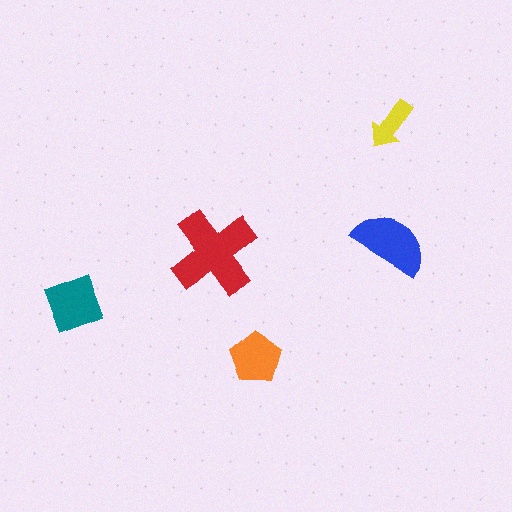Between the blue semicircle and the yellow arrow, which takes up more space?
The blue semicircle.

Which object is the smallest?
The yellow arrow.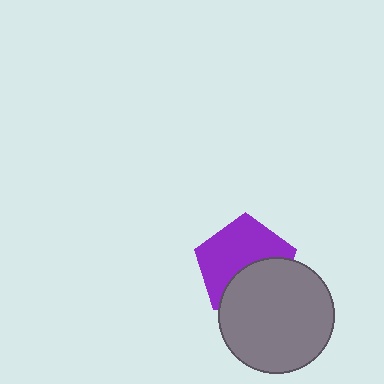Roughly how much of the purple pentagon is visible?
About half of it is visible (roughly 60%).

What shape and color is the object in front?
The object in front is a gray circle.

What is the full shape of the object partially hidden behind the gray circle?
The partially hidden object is a purple pentagon.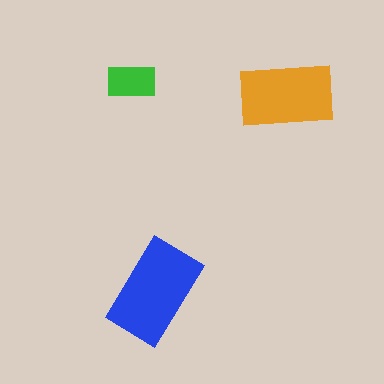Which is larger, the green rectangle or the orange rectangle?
The orange one.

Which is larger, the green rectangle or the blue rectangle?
The blue one.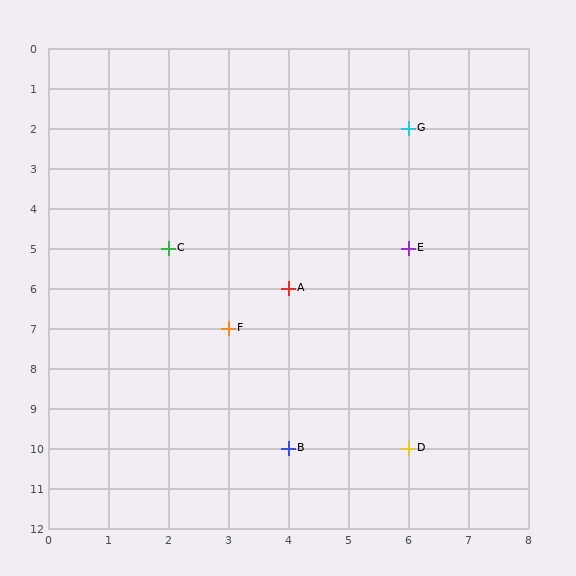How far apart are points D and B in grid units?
Points D and B are 2 columns apart.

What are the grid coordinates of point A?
Point A is at grid coordinates (4, 6).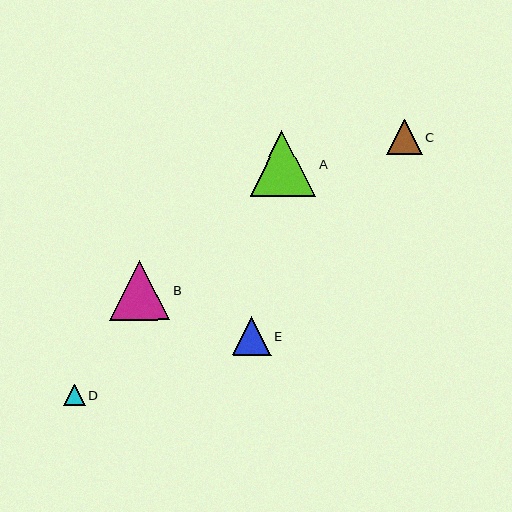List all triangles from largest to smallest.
From largest to smallest: A, B, E, C, D.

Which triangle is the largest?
Triangle A is the largest with a size of approximately 65 pixels.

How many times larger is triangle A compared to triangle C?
Triangle A is approximately 1.8 times the size of triangle C.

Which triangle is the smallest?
Triangle D is the smallest with a size of approximately 21 pixels.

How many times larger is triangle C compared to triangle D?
Triangle C is approximately 1.7 times the size of triangle D.